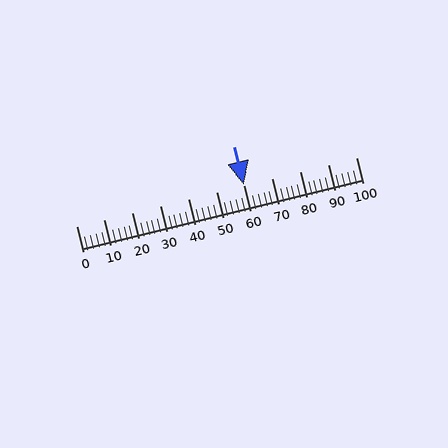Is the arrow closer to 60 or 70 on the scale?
The arrow is closer to 60.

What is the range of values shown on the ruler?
The ruler shows values from 0 to 100.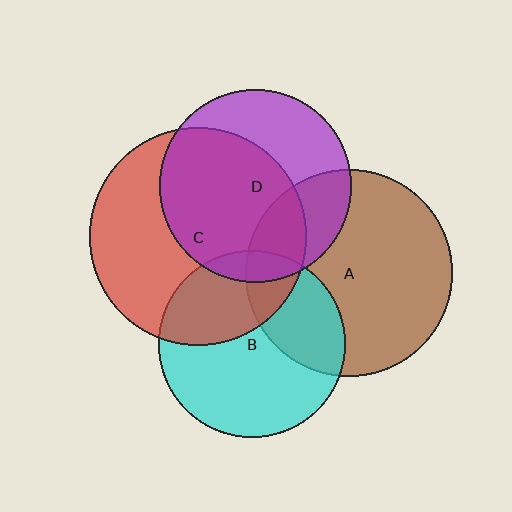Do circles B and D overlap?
Yes.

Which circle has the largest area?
Circle C (red).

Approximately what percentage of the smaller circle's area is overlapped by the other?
Approximately 10%.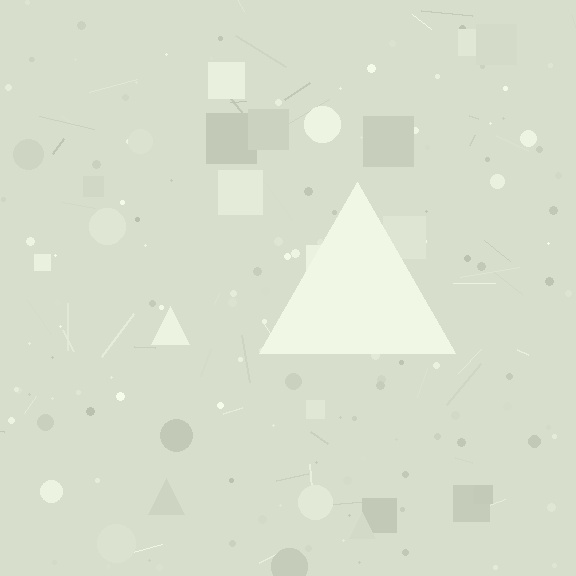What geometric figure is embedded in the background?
A triangle is embedded in the background.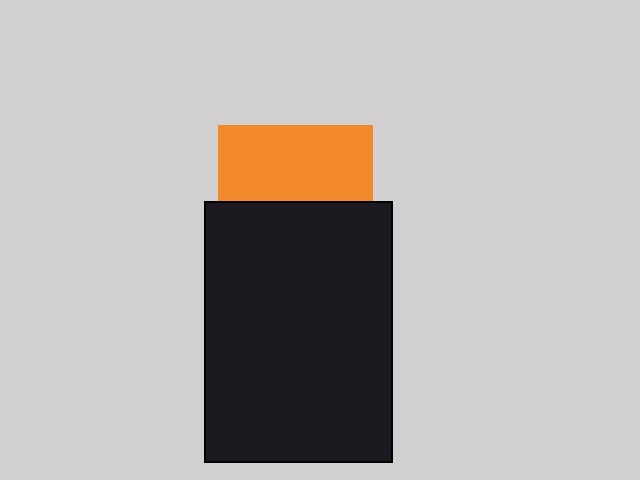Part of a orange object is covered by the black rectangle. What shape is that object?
It is a square.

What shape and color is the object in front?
The object in front is a black rectangle.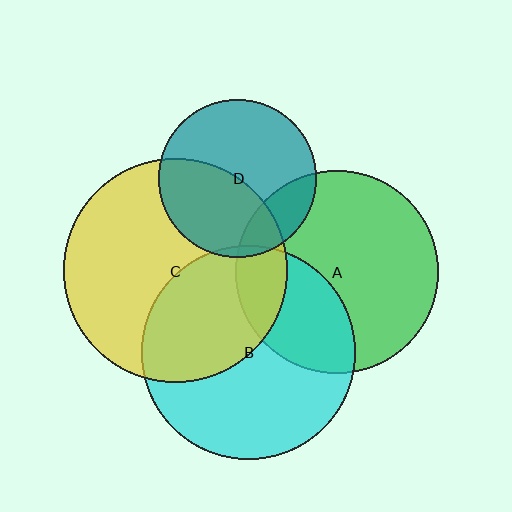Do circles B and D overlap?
Yes.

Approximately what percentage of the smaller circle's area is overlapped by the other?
Approximately 5%.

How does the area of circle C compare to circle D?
Approximately 2.0 times.